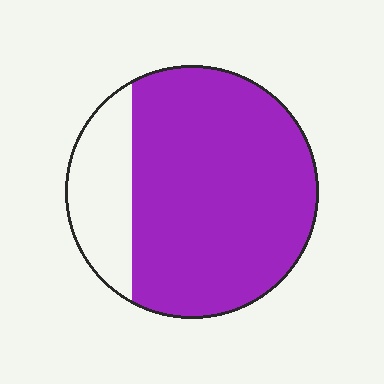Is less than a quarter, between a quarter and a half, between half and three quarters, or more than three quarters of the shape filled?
More than three quarters.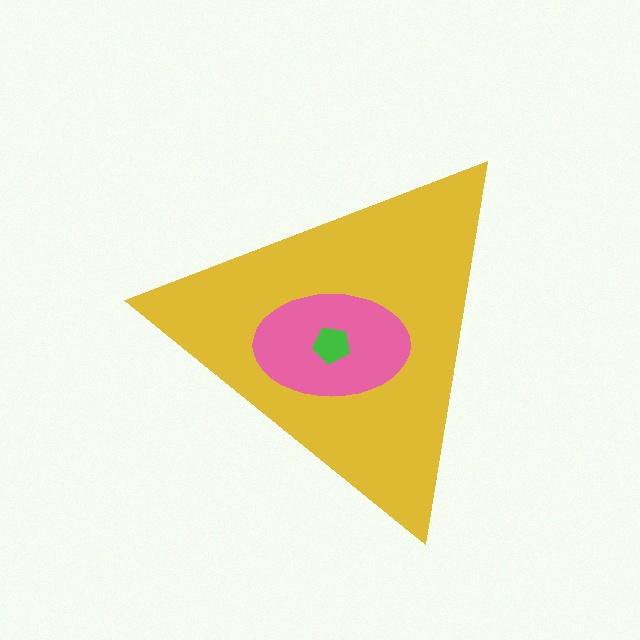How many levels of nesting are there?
3.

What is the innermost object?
The green pentagon.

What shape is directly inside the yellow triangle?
The pink ellipse.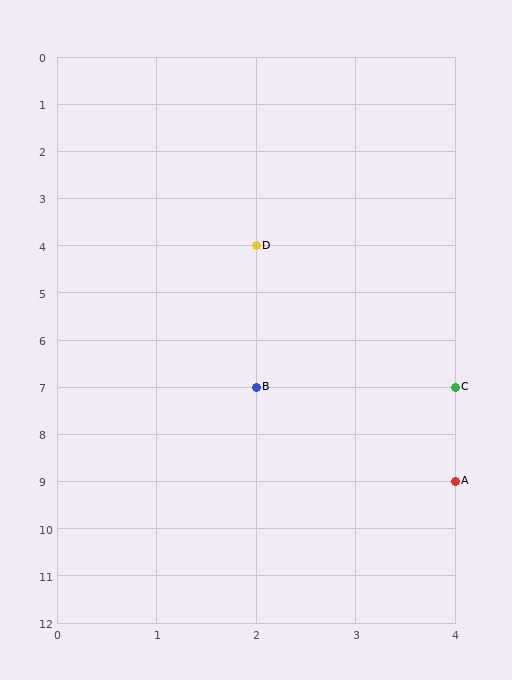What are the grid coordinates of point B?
Point B is at grid coordinates (2, 7).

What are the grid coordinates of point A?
Point A is at grid coordinates (4, 9).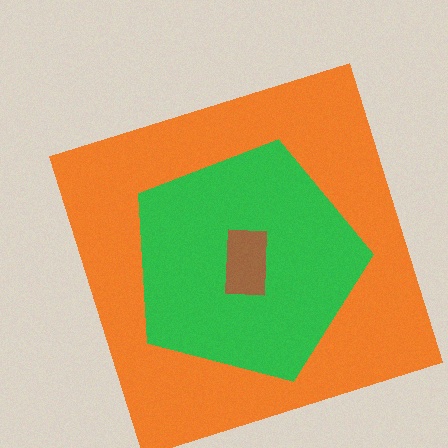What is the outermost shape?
The orange square.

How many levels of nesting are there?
3.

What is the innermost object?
The brown rectangle.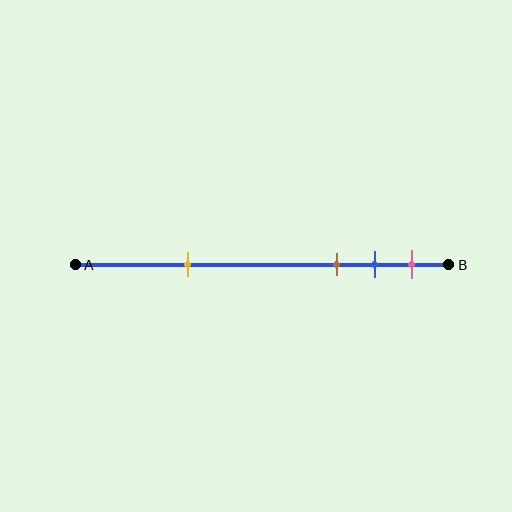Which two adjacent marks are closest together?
The blue and pink marks are the closest adjacent pair.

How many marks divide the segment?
There are 4 marks dividing the segment.